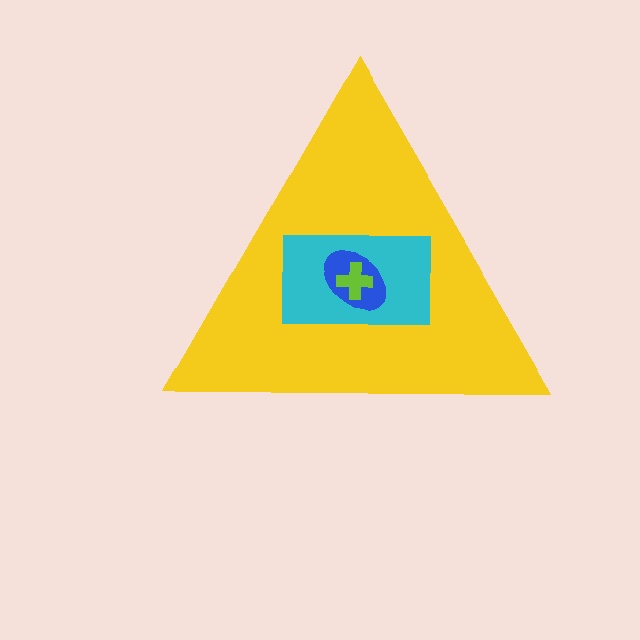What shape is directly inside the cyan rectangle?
The blue ellipse.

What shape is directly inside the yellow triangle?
The cyan rectangle.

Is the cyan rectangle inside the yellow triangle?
Yes.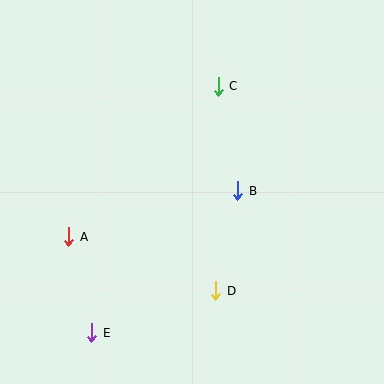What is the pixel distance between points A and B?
The distance between A and B is 175 pixels.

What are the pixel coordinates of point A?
Point A is at (69, 237).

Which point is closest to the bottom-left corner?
Point E is closest to the bottom-left corner.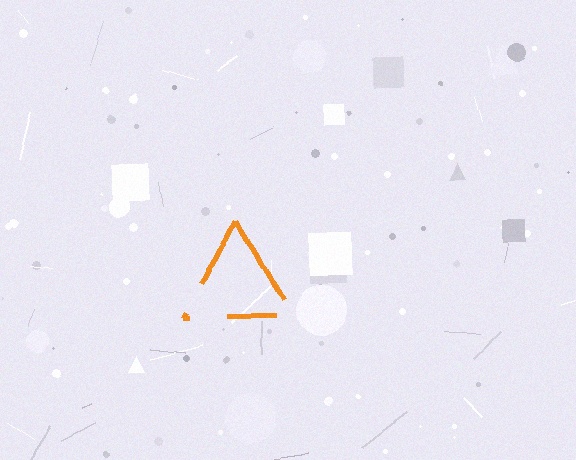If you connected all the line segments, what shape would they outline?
They would outline a triangle.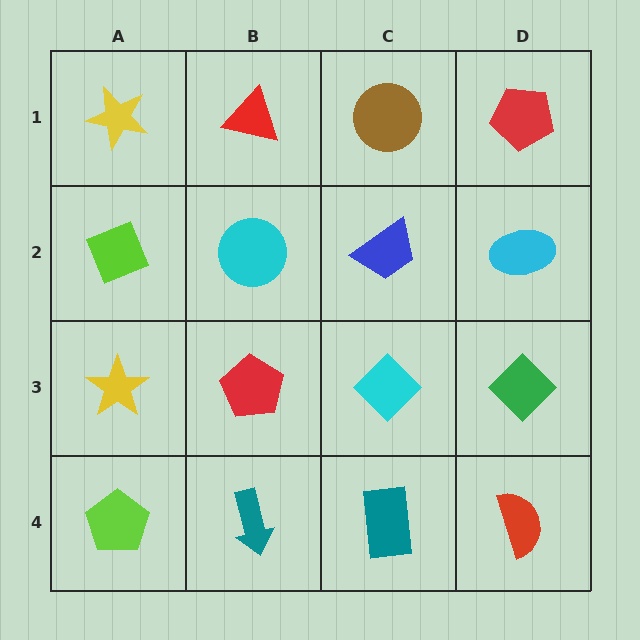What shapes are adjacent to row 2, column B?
A red triangle (row 1, column B), a red pentagon (row 3, column B), a lime diamond (row 2, column A), a blue trapezoid (row 2, column C).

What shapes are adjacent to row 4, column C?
A cyan diamond (row 3, column C), a teal arrow (row 4, column B), a red semicircle (row 4, column D).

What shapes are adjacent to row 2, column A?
A yellow star (row 1, column A), a yellow star (row 3, column A), a cyan circle (row 2, column B).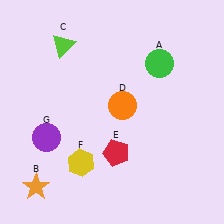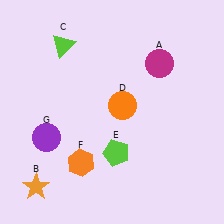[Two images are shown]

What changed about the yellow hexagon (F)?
In Image 1, F is yellow. In Image 2, it changed to orange.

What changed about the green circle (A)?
In Image 1, A is green. In Image 2, it changed to magenta.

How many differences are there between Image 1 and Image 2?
There are 3 differences between the two images.